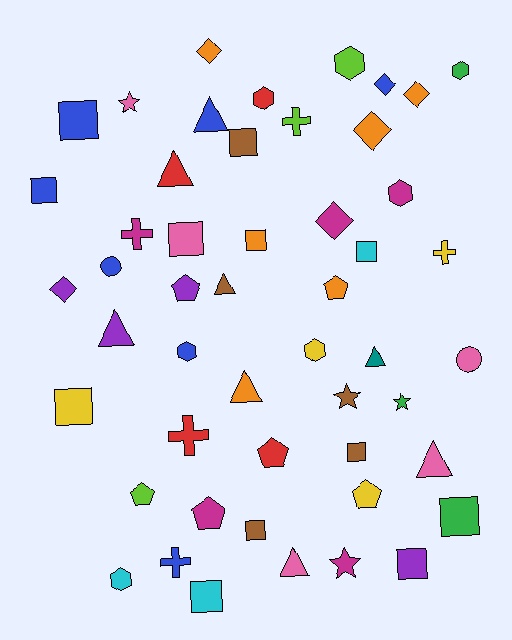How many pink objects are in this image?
There are 5 pink objects.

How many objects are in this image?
There are 50 objects.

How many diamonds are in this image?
There are 6 diamonds.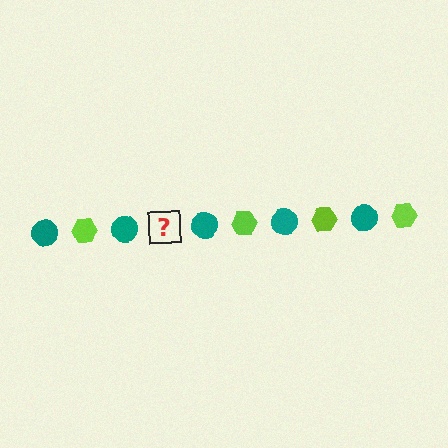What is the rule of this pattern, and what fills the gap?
The rule is that the pattern alternates between teal circle and lime hexagon. The gap should be filled with a lime hexagon.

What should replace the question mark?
The question mark should be replaced with a lime hexagon.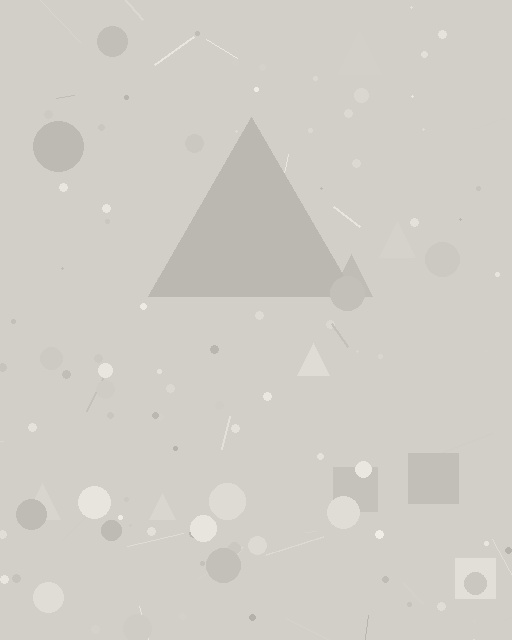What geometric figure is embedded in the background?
A triangle is embedded in the background.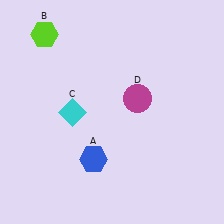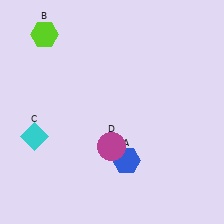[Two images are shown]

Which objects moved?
The objects that moved are: the blue hexagon (A), the cyan diamond (C), the magenta circle (D).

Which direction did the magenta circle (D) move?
The magenta circle (D) moved down.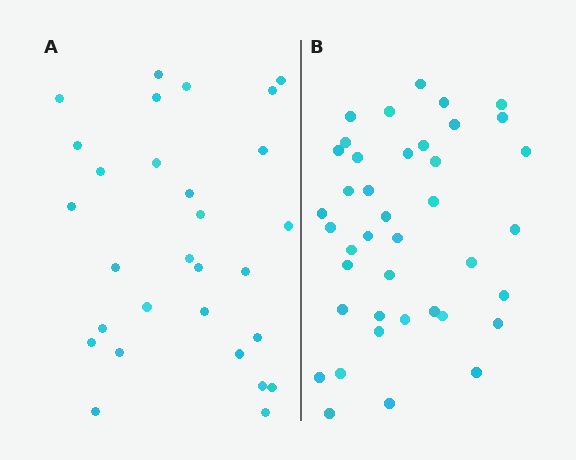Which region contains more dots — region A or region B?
Region B (the right region) has more dots.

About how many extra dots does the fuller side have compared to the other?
Region B has roughly 12 or so more dots than region A.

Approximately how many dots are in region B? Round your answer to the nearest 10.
About 40 dots.